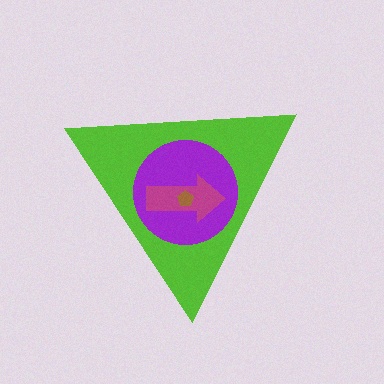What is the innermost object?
The brown pentagon.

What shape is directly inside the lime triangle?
The purple circle.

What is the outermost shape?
The lime triangle.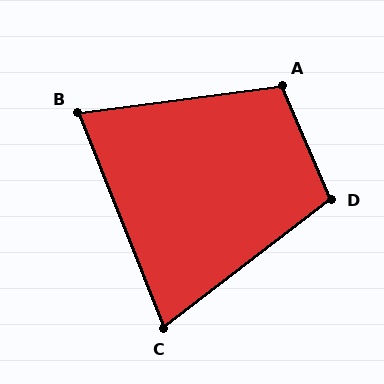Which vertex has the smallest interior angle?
C, at approximately 74 degrees.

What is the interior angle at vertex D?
Approximately 104 degrees (obtuse).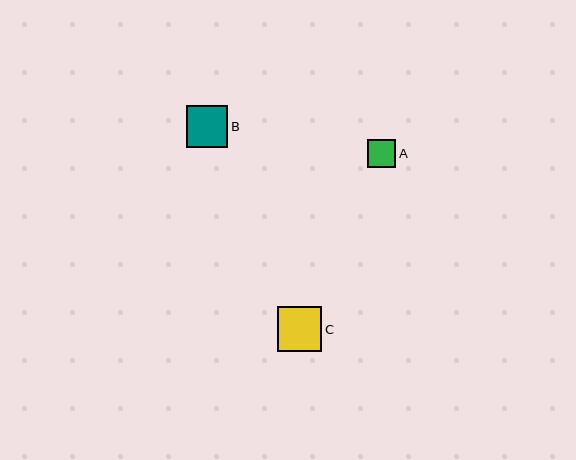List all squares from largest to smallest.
From largest to smallest: C, B, A.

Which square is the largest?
Square C is the largest with a size of approximately 45 pixels.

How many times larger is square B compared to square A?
Square B is approximately 1.5 times the size of square A.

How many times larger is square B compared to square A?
Square B is approximately 1.5 times the size of square A.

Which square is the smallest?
Square A is the smallest with a size of approximately 28 pixels.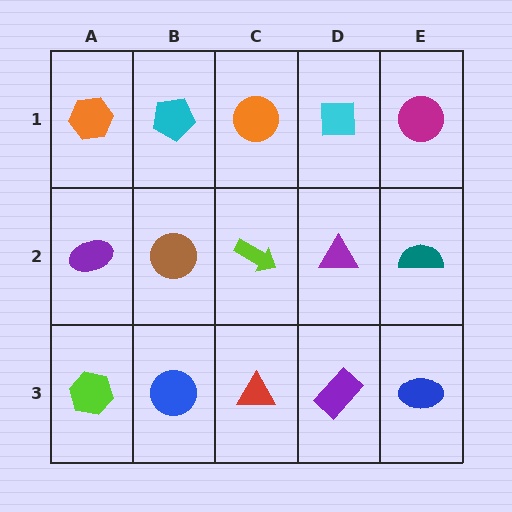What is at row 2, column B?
A brown circle.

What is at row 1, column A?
An orange hexagon.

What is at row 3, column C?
A red triangle.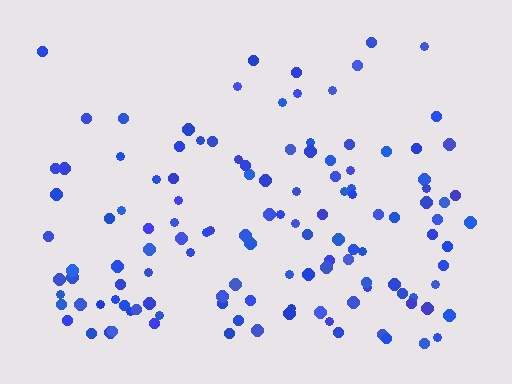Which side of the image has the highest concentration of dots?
The bottom.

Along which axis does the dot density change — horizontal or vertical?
Vertical.